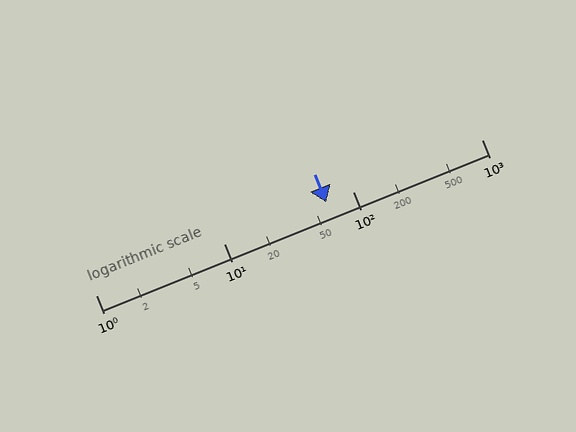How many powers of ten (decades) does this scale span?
The scale spans 3 decades, from 1 to 1000.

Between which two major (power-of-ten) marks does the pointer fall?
The pointer is between 10 and 100.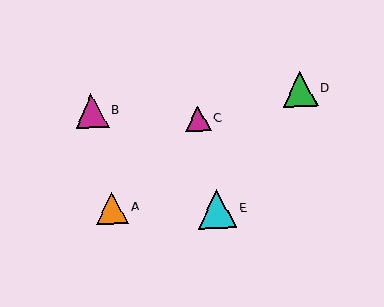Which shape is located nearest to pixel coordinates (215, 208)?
The cyan triangle (labeled E) at (217, 209) is nearest to that location.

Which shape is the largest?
The cyan triangle (labeled E) is the largest.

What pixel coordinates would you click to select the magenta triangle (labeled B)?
Click at (92, 111) to select the magenta triangle B.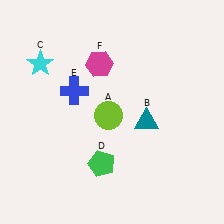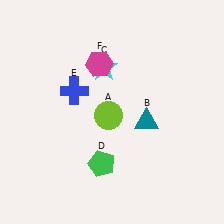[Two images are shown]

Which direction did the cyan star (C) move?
The cyan star (C) moved right.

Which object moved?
The cyan star (C) moved right.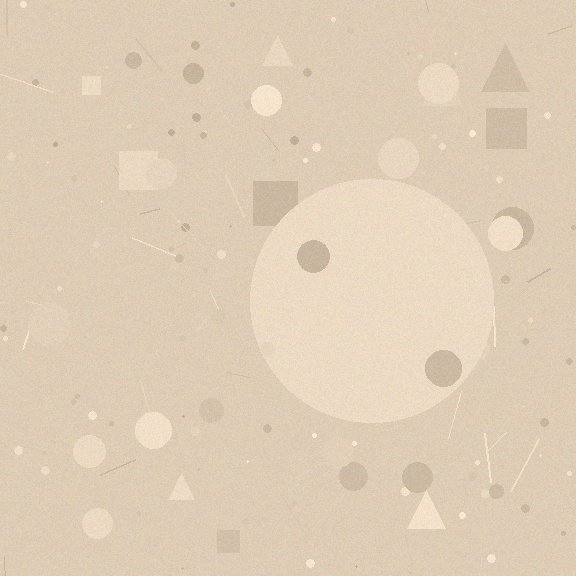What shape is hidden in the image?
A circle is hidden in the image.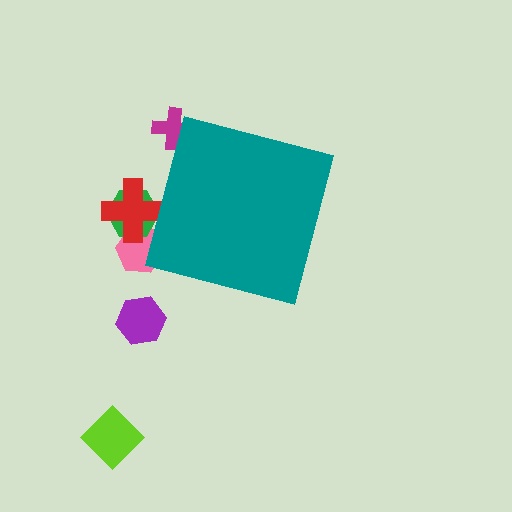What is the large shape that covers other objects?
A teal square.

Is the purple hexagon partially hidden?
No, the purple hexagon is fully visible.